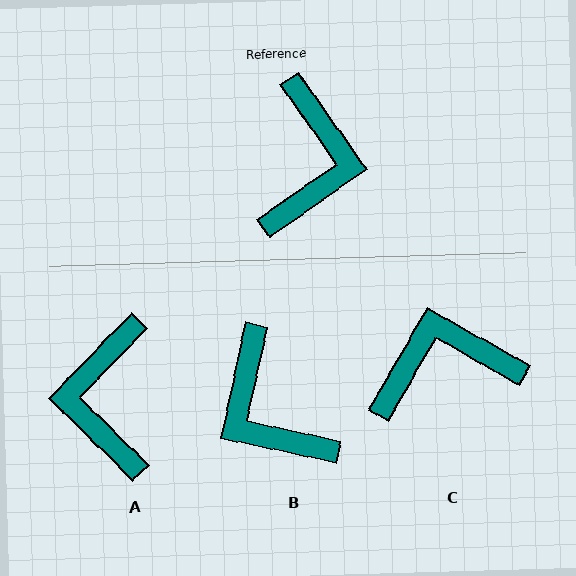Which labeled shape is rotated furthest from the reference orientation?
A, about 169 degrees away.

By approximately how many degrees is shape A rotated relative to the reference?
Approximately 169 degrees clockwise.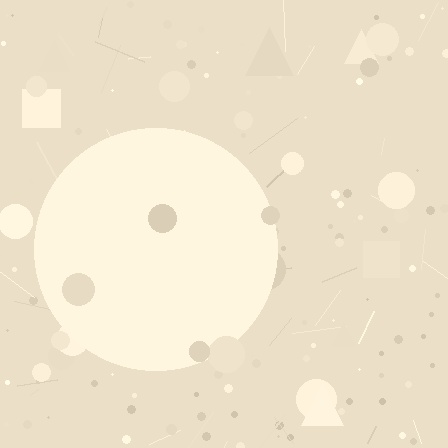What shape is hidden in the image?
A circle is hidden in the image.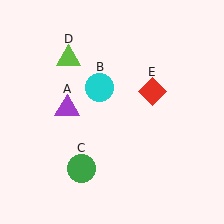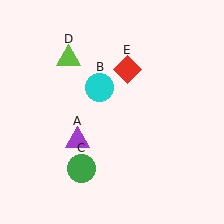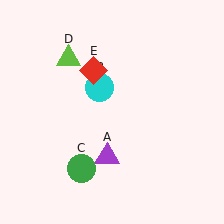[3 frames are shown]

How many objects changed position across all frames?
2 objects changed position: purple triangle (object A), red diamond (object E).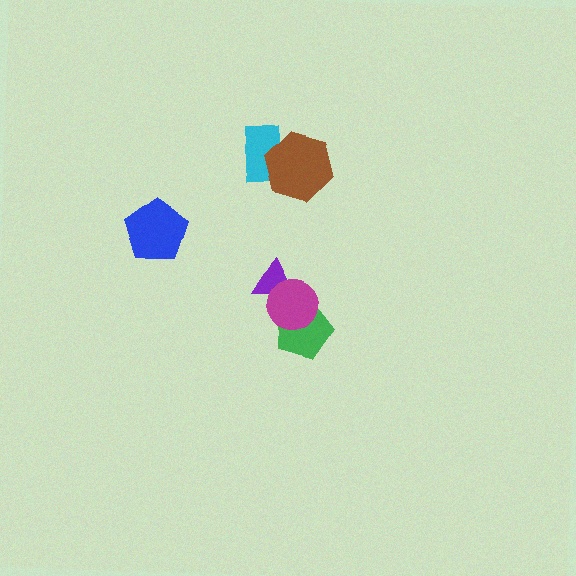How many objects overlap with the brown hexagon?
1 object overlaps with the brown hexagon.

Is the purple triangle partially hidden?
Yes, it is partially covered by another shape.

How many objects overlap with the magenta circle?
2 objects overlap with the magenta circle.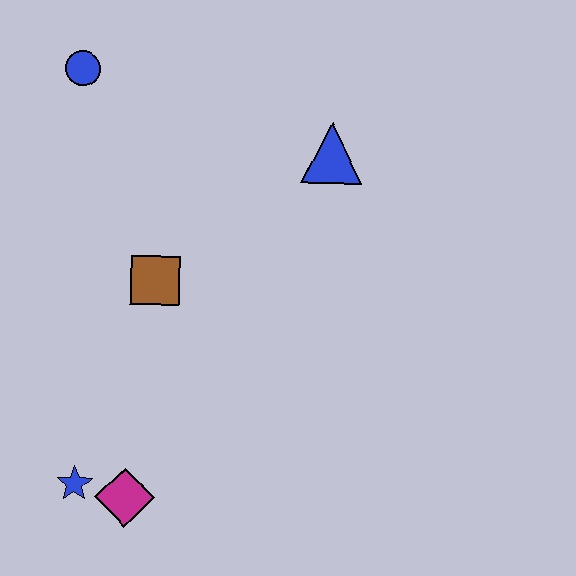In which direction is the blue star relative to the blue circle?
The blue star is below the blue circle.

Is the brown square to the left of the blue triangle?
Yes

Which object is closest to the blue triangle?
The brown square is closest to the blue triangle.